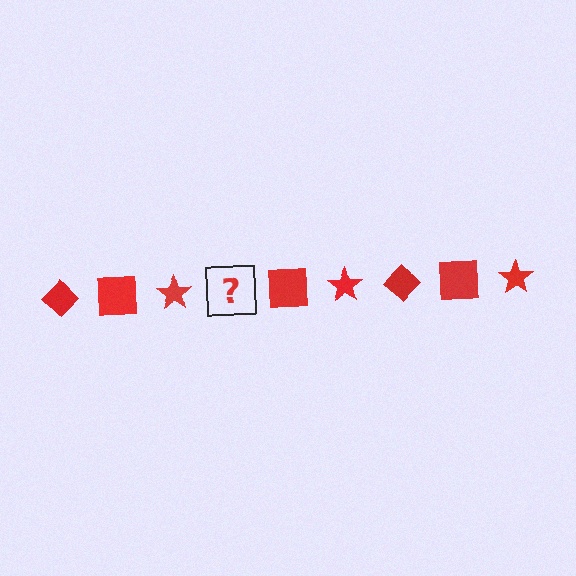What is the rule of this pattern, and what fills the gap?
The rule is that the pattern cycles through diamond, square, star shapes in red. The gap should be filled with a red diamond.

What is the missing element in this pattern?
The missing element is a red diamond.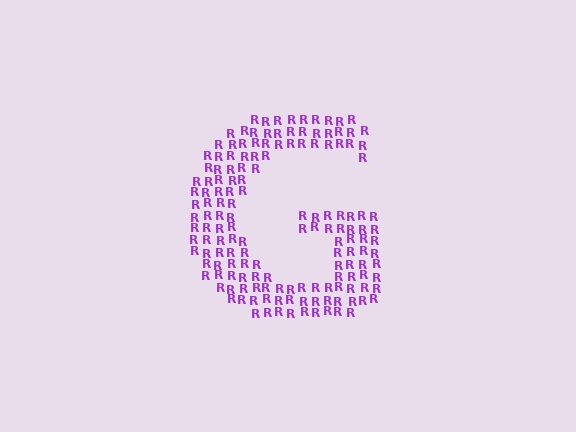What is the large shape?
The large shape is the letter G.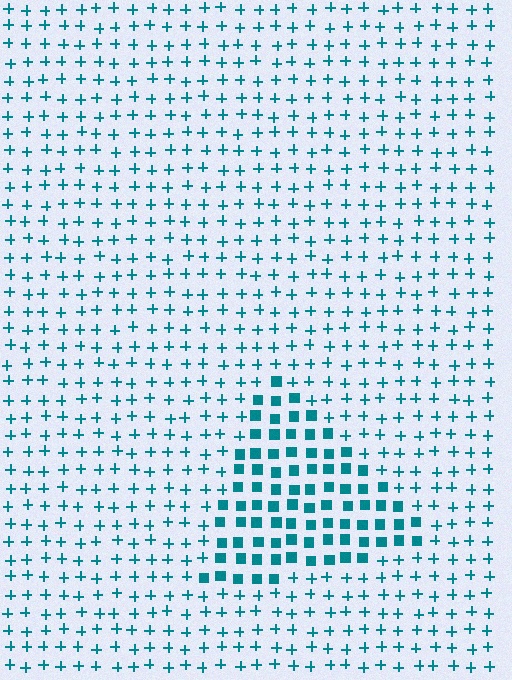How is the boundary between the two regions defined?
The boundary is defined by a change in element shape: squares inside vs. plus signs outside. All elements share the same color and spacing.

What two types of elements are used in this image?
The image uses squares inside the triangle region and plus signs outside it.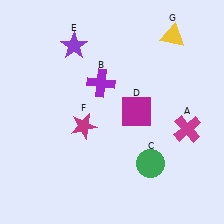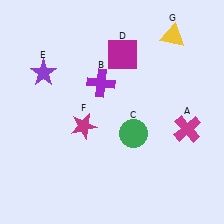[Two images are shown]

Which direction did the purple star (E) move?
The purple star (E) moved left.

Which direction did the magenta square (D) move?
The magenta square (D) moved up.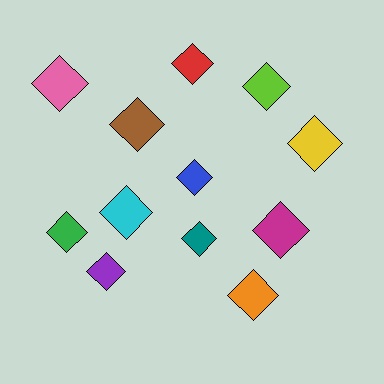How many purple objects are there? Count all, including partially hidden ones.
There is 1 purple object.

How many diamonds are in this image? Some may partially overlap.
There are 12 diamonds.